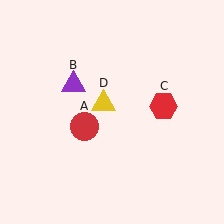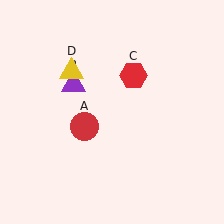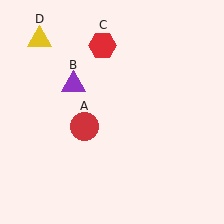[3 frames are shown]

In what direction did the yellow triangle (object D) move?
The yellow triangle (object D) moved up and to the left.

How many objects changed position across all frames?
2 objects changed position: red hexagon (object C), yellow triangle (object D).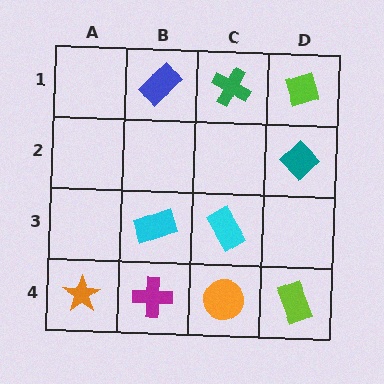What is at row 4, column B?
A magenta cross.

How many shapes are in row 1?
3 shapes.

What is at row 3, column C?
A cyan rectangle.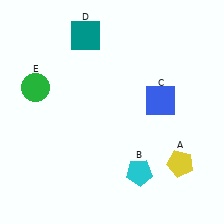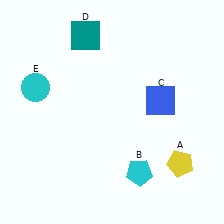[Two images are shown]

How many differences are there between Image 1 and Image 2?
There is 1 difference between the two images.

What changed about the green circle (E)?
In Image 1, E is green. In Image 2, it changed to cyan.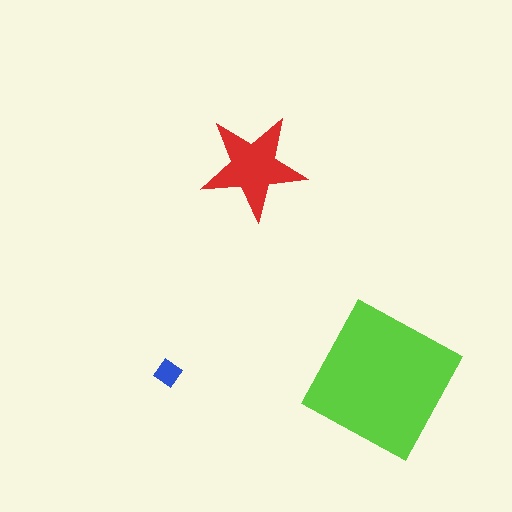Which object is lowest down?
The lime square is bottommost.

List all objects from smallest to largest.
The blue diamond, the red star, the lime square.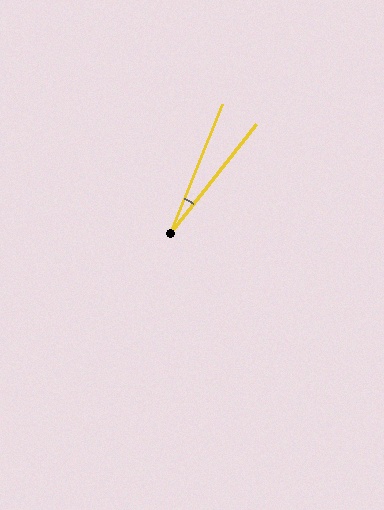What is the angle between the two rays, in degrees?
Approximately 16 degrees.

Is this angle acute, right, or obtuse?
It is acute.